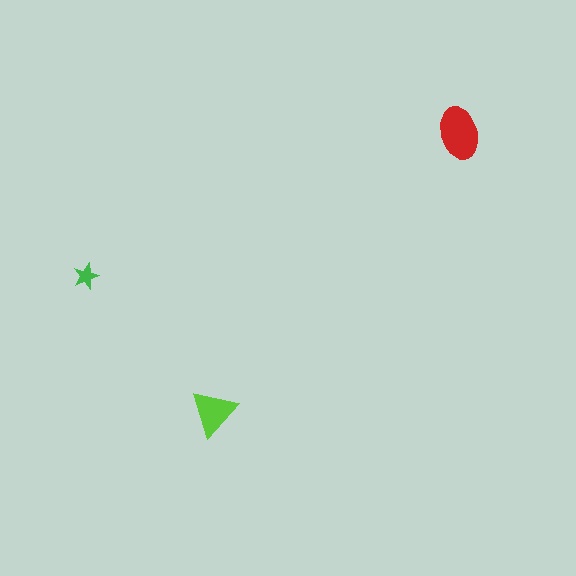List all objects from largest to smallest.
The red ellipse, the lime triangle, the green star.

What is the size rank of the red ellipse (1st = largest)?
1st.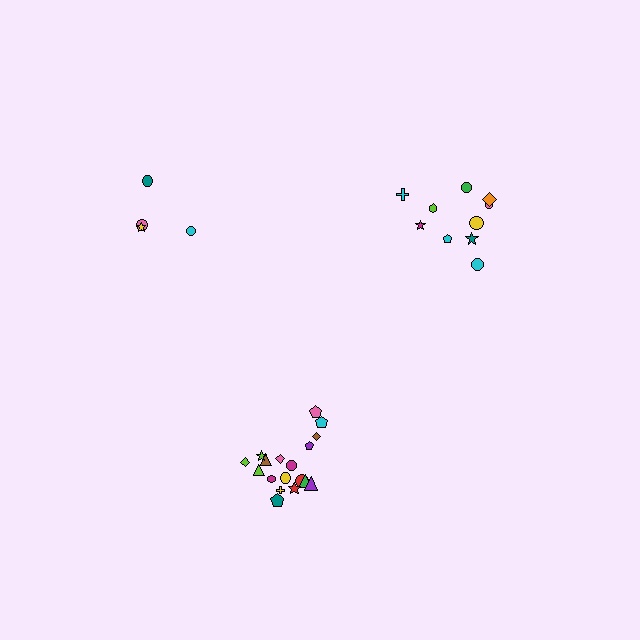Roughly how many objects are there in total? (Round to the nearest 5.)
Roughly 30 objects in total.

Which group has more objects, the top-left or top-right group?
The top-right group.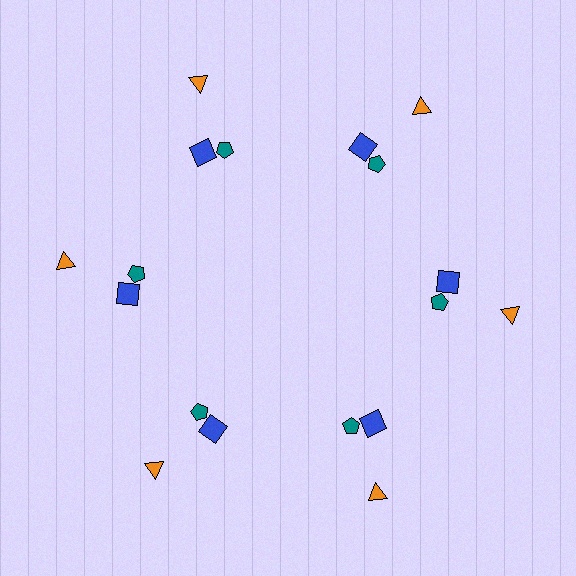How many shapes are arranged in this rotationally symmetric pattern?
There are 18 shapes, arranged in 6 groups of 3.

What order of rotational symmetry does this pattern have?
This pattern has 6-fold rotational symmetry.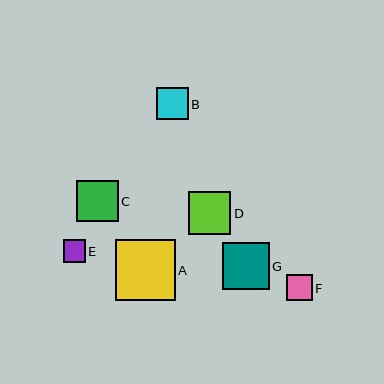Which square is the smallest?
Square E is the smallest with a size of approximately 22 pixels.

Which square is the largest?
Square A is the largest with a size of approximately 60 pixels.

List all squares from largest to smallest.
From largest to smallest: A, G, D, C, B, F, E.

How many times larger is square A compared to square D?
Square A is approximately 1.4 times the size of square D.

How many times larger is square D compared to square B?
Square D is approximately 1.3 times the size of square B.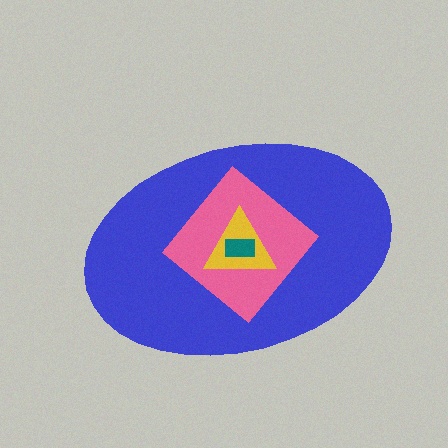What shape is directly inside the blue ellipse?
The pink diamond.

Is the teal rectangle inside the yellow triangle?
Yes.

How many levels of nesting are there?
4.